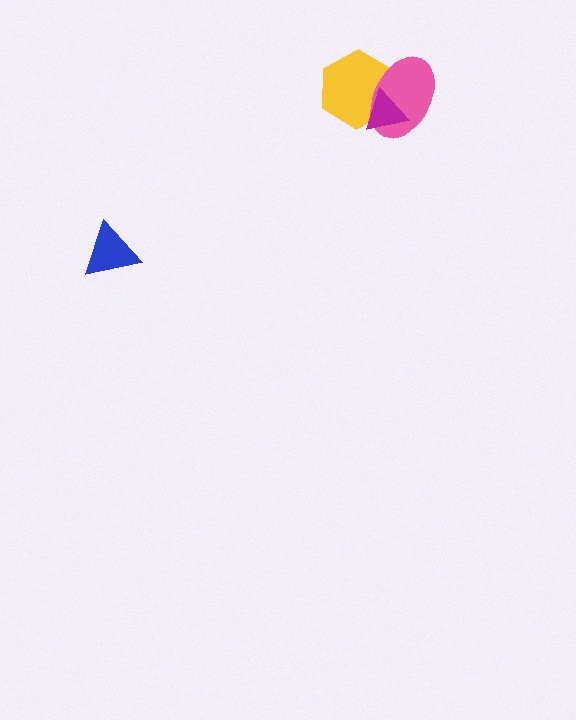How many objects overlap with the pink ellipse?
2 objects overlap with the pink ellipse.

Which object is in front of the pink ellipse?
The magenta triangle is in front of the pink ellipse.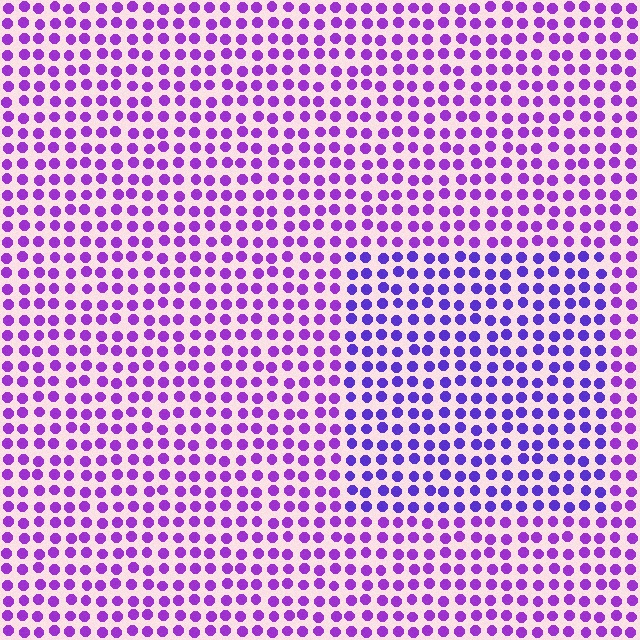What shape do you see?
I see a rectangle.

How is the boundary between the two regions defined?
The boundary is defined purely by a slight shift in hue (about 26 degrees). Spacing, size, and orientation are identical on both sides.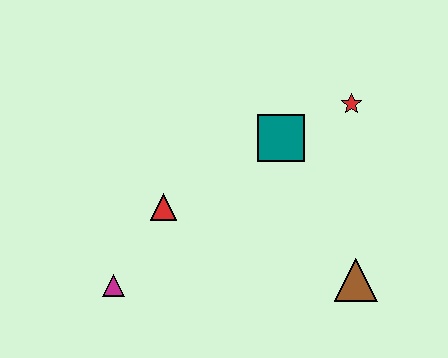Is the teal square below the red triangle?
No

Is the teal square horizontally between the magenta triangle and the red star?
Yes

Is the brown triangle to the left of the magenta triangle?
No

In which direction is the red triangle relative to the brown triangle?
The red triangle is to the left of the brown triangle.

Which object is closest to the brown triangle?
The teal square is closest to the brown triangle.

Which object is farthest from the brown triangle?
The magenta triangle is farthest from the brown triangle.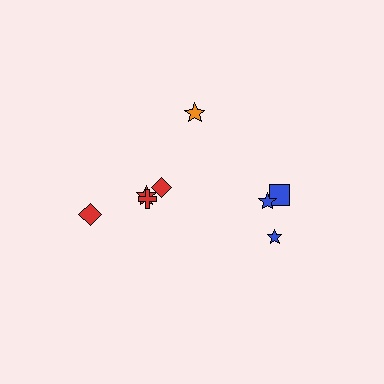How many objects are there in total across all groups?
There are 8 objects.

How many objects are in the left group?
There are 5 objects.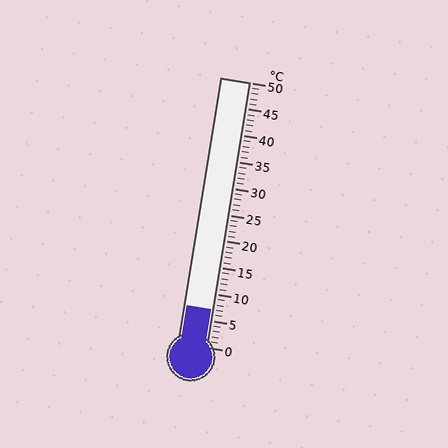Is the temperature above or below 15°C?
The temperature is below 15°C.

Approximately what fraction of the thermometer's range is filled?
The thermometer is filled to approximately 15% of its range.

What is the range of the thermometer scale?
The thermometer scale ranges from 0°C to 50°C.